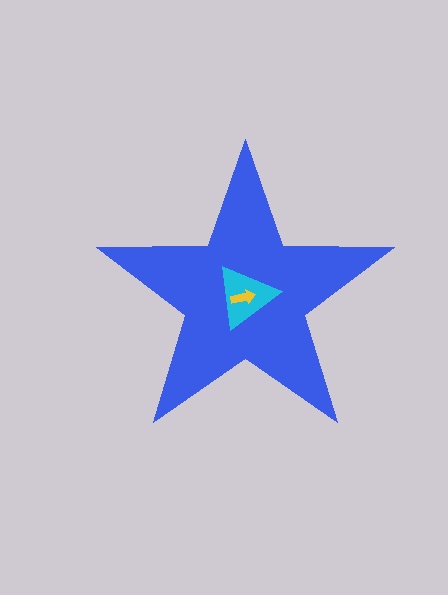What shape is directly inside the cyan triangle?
The yellow arrow.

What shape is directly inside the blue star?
The cyan triangle.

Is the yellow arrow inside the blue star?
Yes.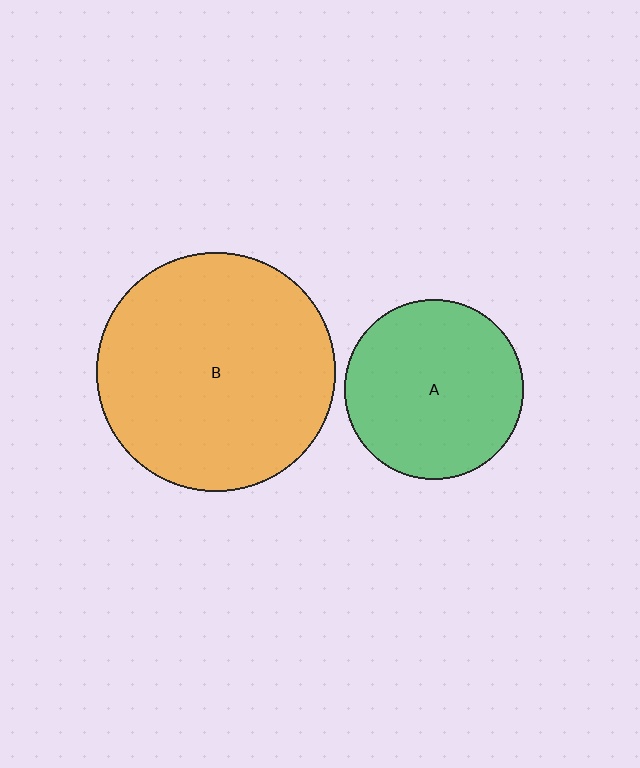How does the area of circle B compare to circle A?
Approximately 1.8 times.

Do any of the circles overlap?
No, none of the circles overlap.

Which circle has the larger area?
Circle B (orange).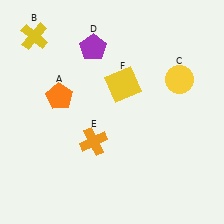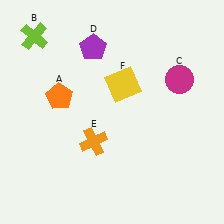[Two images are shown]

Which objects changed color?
B changed from yellow to lime. C changed from yellow to magenta.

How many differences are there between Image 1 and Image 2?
There are 2 differences between the two images.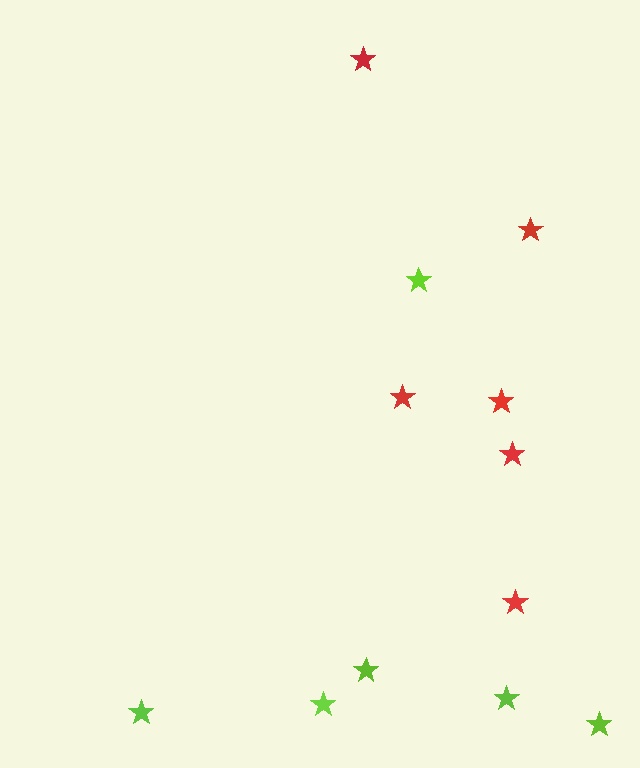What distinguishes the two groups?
There are 2 groups: one group of red stars (6) and one group of lime stars (6).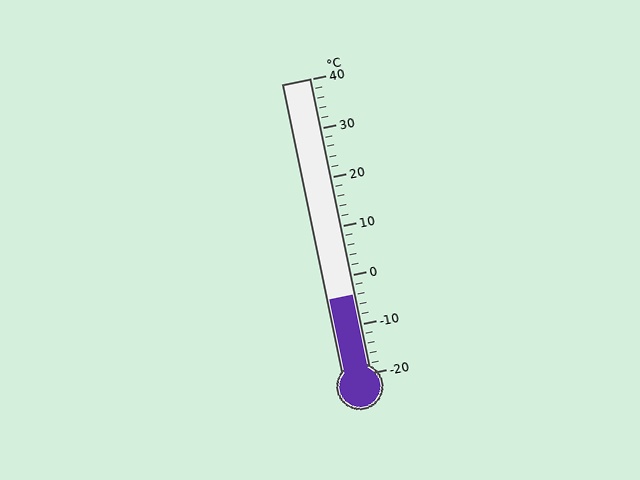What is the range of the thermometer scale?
The thermometer scale ranges from -20°C to 40°C.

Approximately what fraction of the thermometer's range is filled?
The thermometer is filled to approximately 25% of its range.